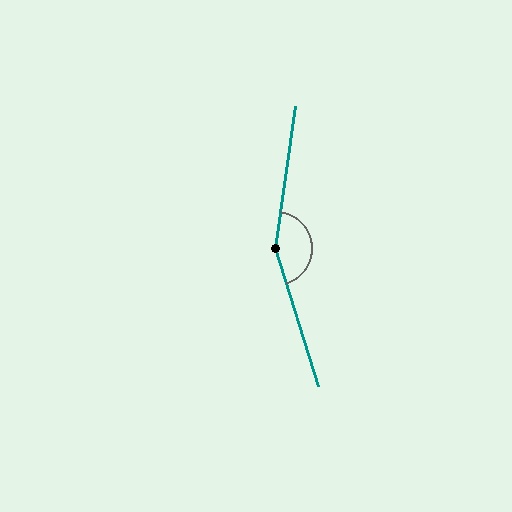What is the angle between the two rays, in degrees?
Approximately 155 degrees.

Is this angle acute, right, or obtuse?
It is obtuse.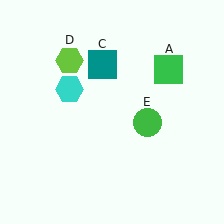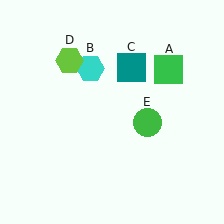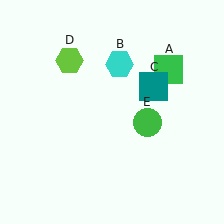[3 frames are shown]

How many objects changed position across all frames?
2 objects changed position: cyan hexagon (object B), teal square (object C).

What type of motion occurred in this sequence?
The cyan hexagon (object B), teal square (object C) rotated clockwise around the center of the scene.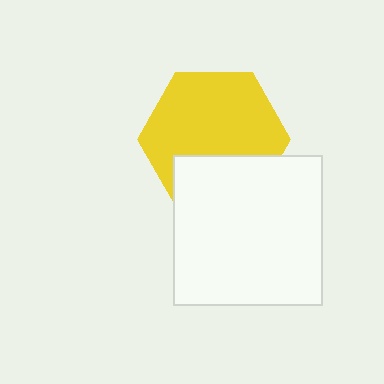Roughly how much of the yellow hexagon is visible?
Most of it is visible (roughly 70%).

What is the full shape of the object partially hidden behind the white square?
The partially hidden object is a yellow hexagon.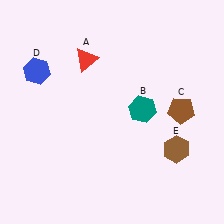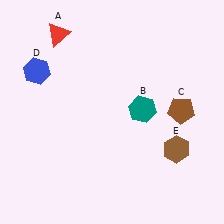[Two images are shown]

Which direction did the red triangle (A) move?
The red triangle (A) moved left.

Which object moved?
The red triangle (A) moved left.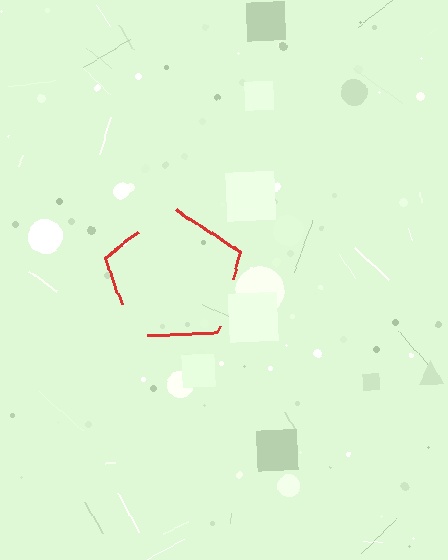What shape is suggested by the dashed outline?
The dashed outline suggests a pentagon.